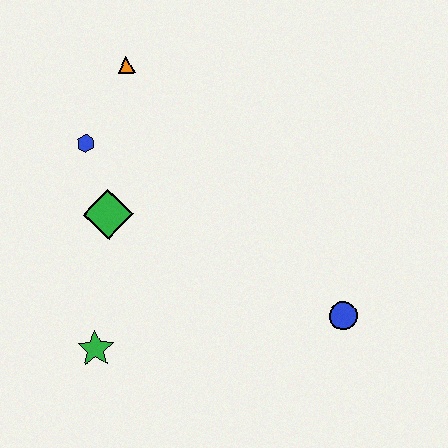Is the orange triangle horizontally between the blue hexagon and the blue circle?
Yes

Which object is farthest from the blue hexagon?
The blue circle is farthest from the blue hexagon.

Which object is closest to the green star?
The green diamond is closest to the green star.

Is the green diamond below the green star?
No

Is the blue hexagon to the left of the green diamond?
Yes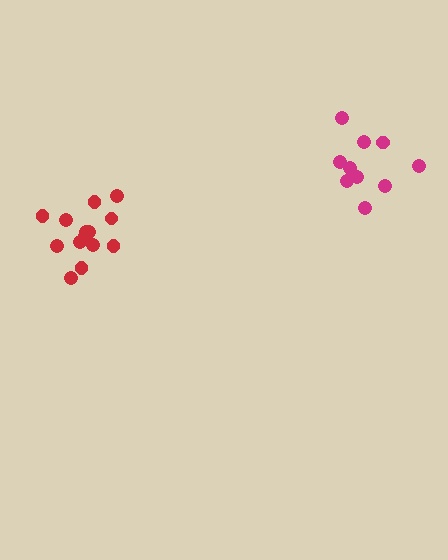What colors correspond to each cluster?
The clusters are colored: red, magenta.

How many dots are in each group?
Group 1: 14 dots, Group 2: 10 dots (24 total).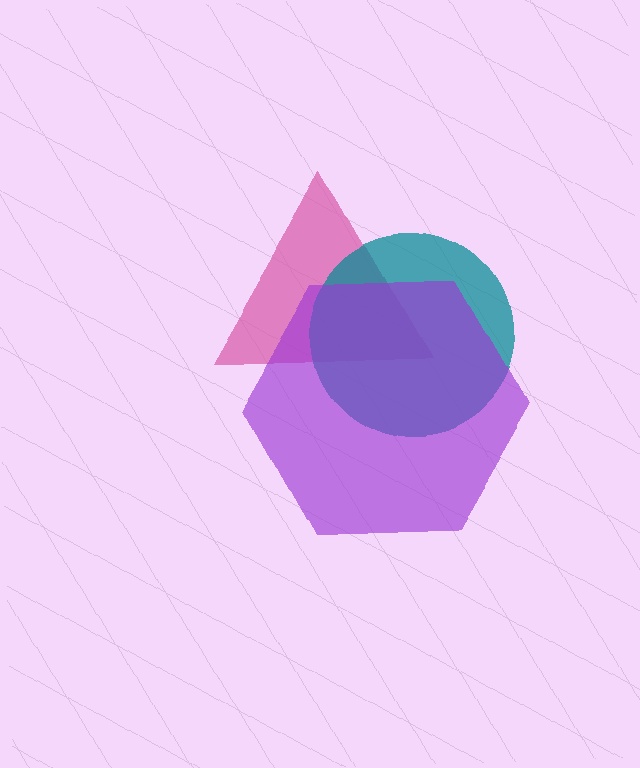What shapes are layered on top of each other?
The layered shapes are: a pink triangle, a teal circle, a purple hexagon.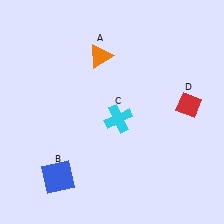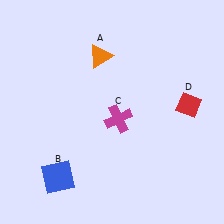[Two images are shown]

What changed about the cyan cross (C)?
In Image 1, C is cyan. In Image 2, it changed to magenta.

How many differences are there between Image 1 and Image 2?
There is 1 difference between the two images.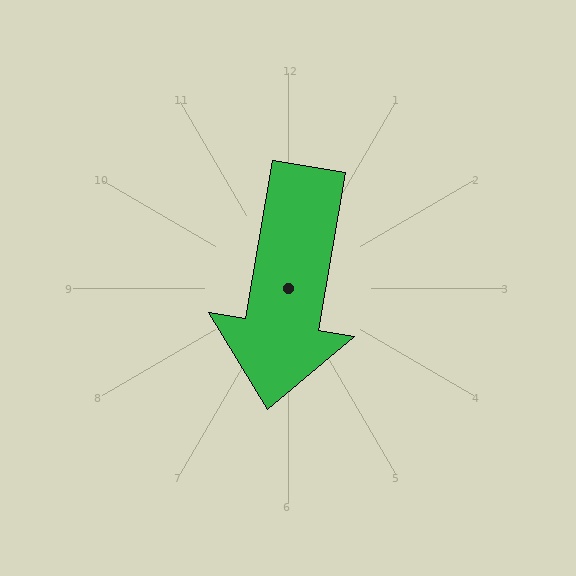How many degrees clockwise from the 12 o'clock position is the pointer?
Approximately 190 degrees.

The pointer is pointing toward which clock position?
Roughly 6 o'clock.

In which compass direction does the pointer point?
South.